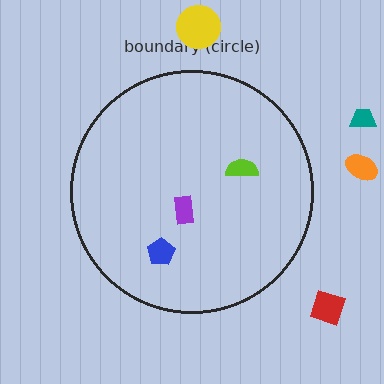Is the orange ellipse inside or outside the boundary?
Outside.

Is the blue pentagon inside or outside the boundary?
Inside.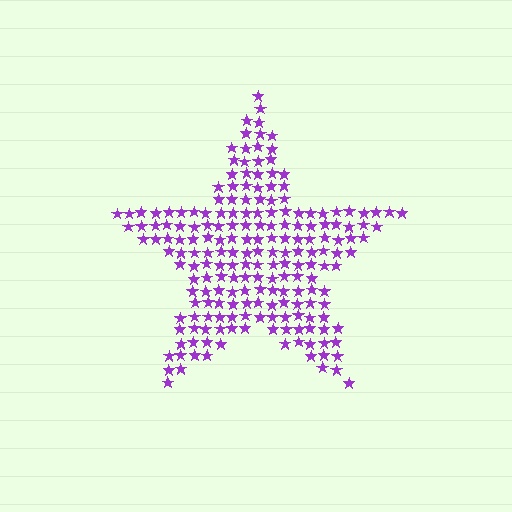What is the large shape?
The large shape is a star.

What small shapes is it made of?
It is made of small stars.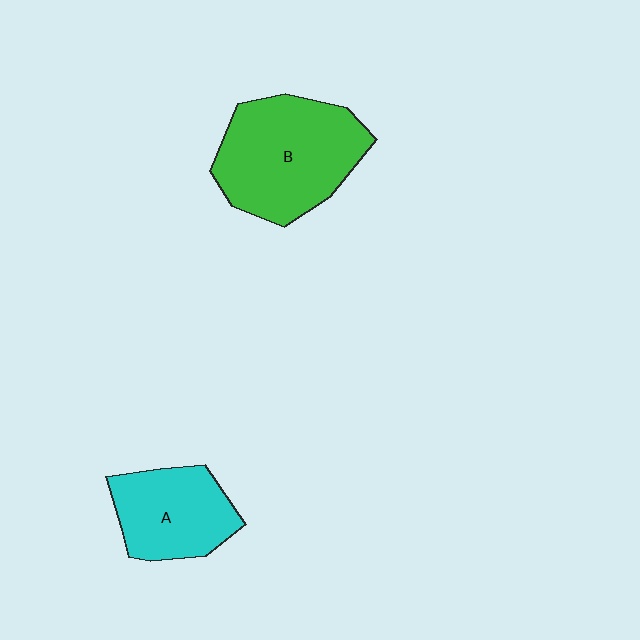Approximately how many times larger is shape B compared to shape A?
Approximately 1.5 times.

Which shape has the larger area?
Shape B (green).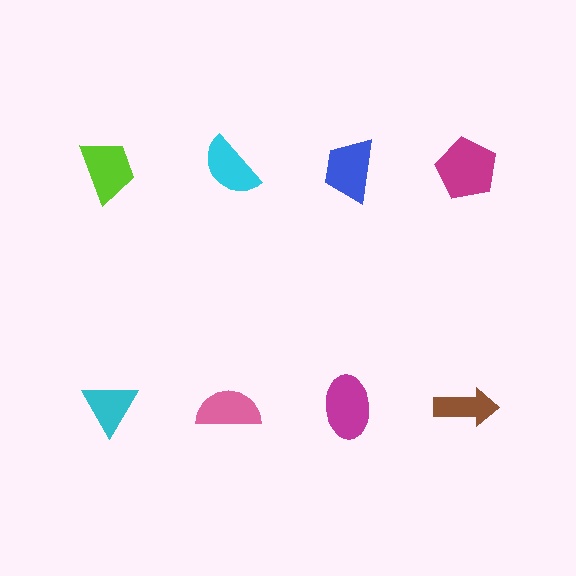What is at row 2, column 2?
A pink semicircle.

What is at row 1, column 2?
A cyan semicircle.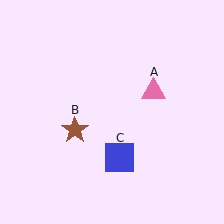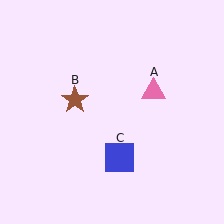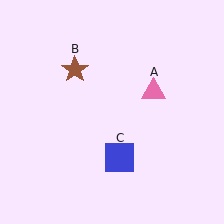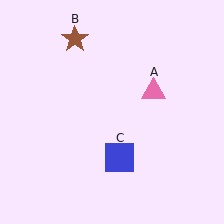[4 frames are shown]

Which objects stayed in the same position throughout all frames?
Pink triangle (object A) and blue square (object C) remained stationary.